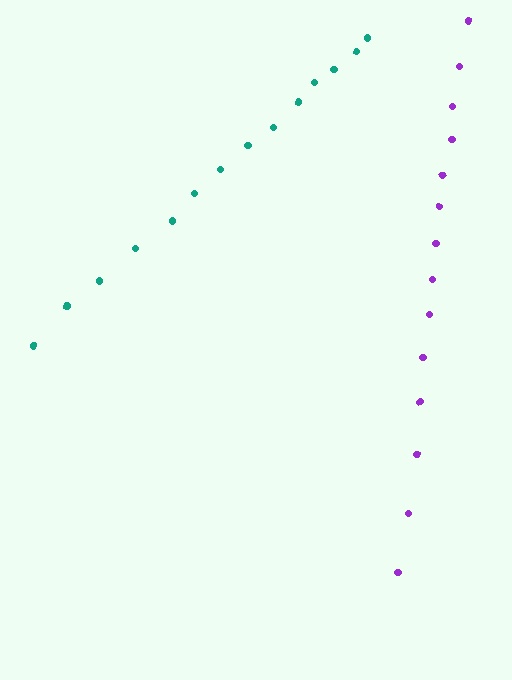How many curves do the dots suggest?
There are 2 distinct paths.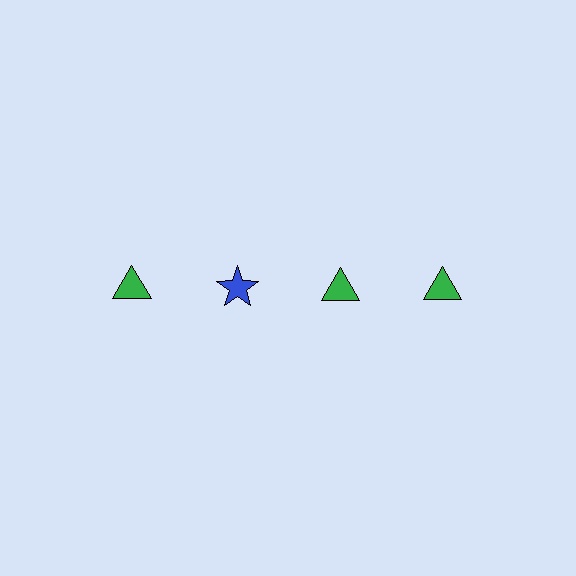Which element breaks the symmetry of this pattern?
The blue star in the top row, second from left column breaks the symmetry. All other shapes are green triangles.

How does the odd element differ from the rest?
It differs in both color (blue instead of green) and shape (star instead of triangle).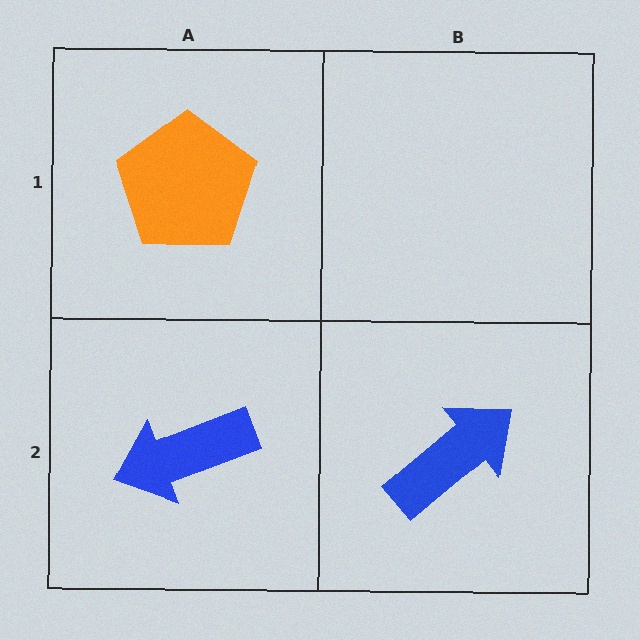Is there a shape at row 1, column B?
No, that cell is empty.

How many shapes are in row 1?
1 shape.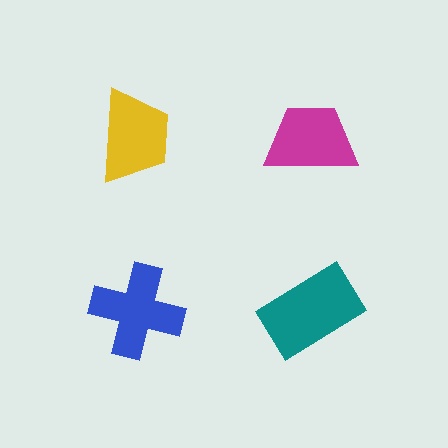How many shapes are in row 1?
2 shapes.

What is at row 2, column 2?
A teal rectangle.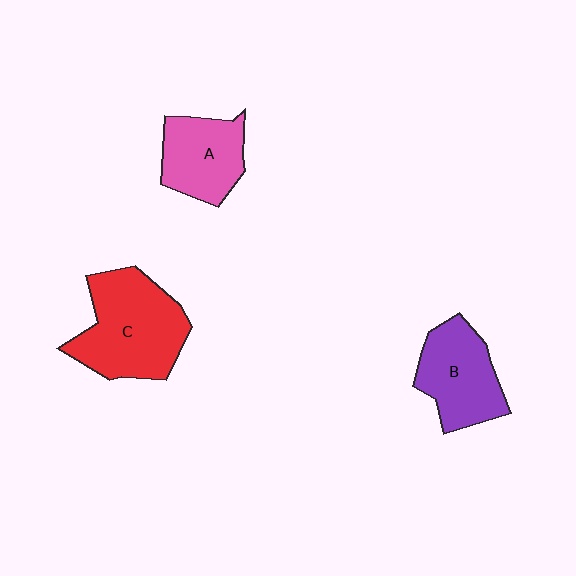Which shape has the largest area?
Shape C (red).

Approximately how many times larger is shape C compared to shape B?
Approximately 1.4 times.